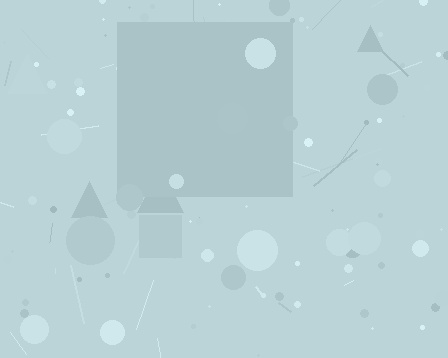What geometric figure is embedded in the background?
A square is embedded in the background.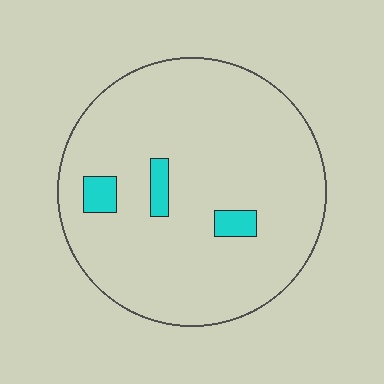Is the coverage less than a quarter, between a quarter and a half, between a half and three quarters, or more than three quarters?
Less than a quarter.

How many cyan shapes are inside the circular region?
3.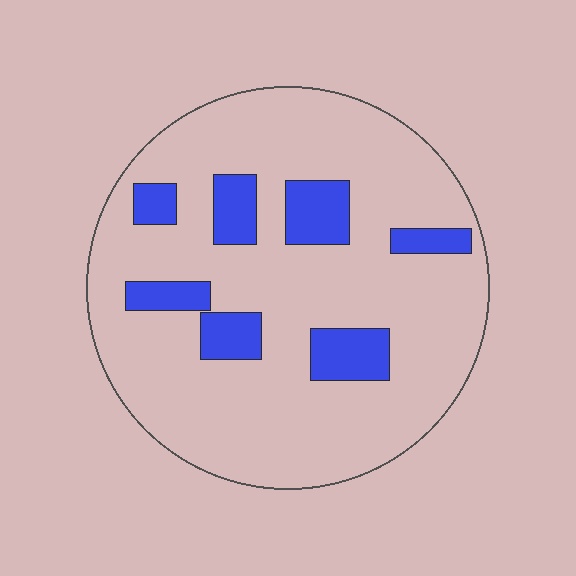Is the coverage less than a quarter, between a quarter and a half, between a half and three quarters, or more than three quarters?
Less than a quarter.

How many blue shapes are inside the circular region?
7.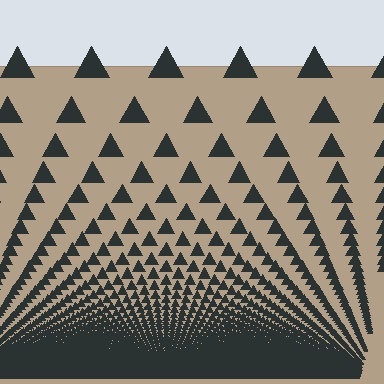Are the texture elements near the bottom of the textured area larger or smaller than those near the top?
Smaller. The gradient is inverted — elements near the bottom are smaller and denser.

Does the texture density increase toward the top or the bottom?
Density increases toward the bottom.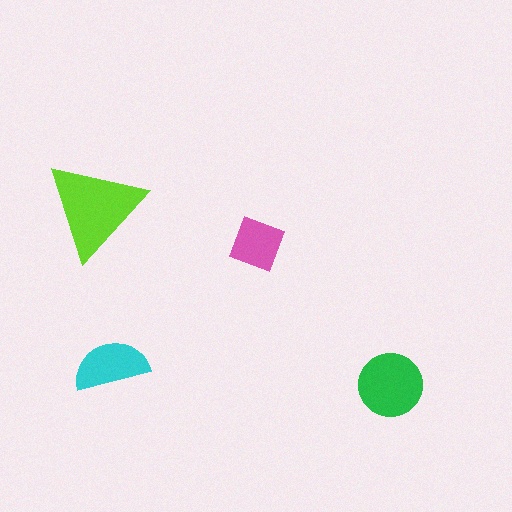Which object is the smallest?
The pink square.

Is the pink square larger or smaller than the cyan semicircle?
Smaller.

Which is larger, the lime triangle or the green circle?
The lime triangle.